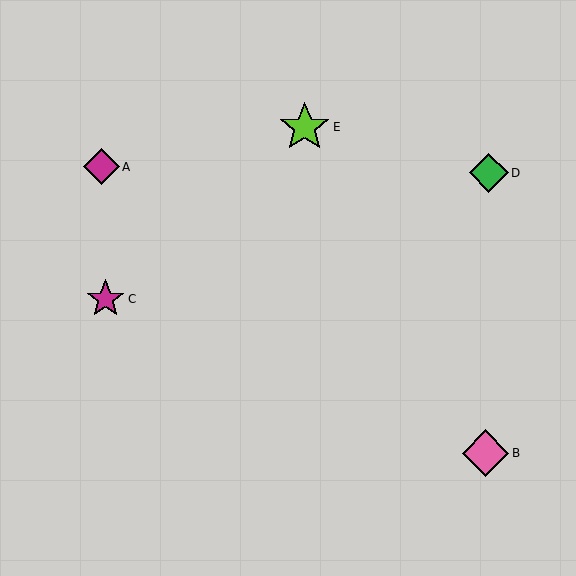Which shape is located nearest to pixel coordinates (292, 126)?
The lime star (labeled E) at (305, 127) is nearest to that location.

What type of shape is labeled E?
Shape E is a lime star.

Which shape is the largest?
The lime star (labeled E) is the largest.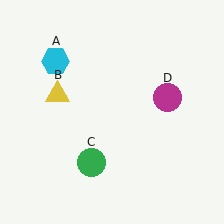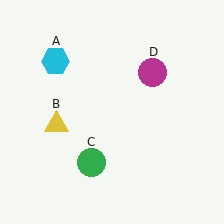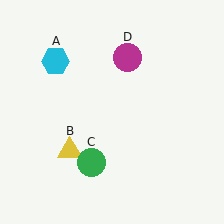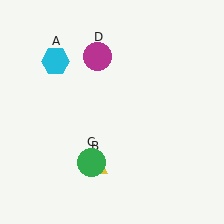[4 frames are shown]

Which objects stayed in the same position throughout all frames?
Cyan hexagon (object A) and green circle (object C) remained stationary.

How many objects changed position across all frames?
2 objects changed position: yellow triangle (object B), magenta circle (object D).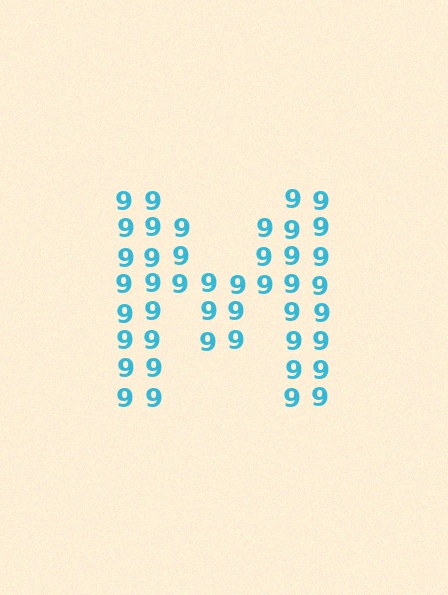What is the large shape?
The large shape is the letter M.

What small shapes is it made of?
It is made of small digit 9's.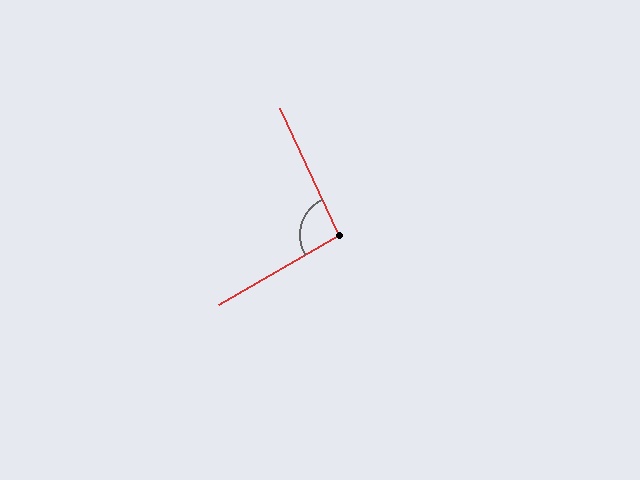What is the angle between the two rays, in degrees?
Approximately 95 degrees.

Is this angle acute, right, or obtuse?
It is obtuse.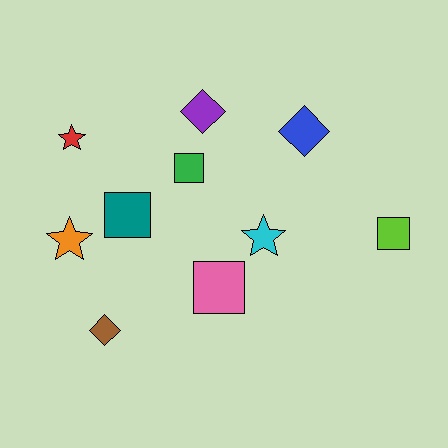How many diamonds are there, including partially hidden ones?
There are 3 diamonds.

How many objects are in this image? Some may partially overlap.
There are 10 objects.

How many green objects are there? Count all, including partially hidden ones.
There is 1 green object.